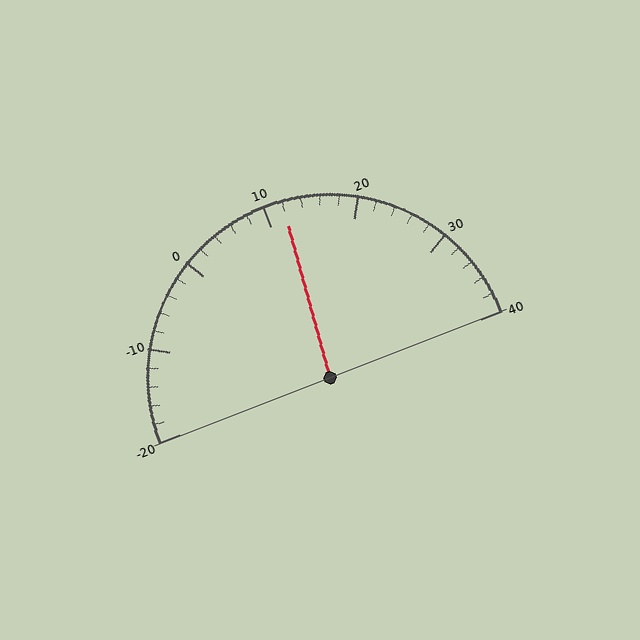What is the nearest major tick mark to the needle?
The nearest major tick mark is 10.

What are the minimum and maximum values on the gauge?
The gauge ranges from -20 to 40.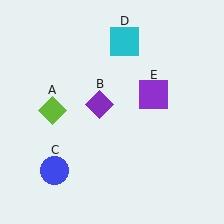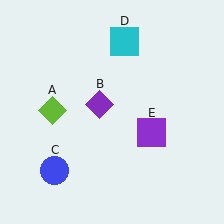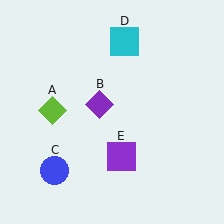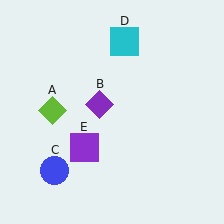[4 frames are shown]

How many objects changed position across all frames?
1 object changed position: purple square (object E).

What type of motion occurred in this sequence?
The purple square (object E) rotated clockwise around the center of the scene.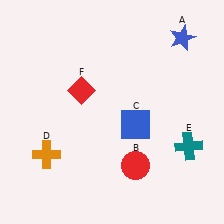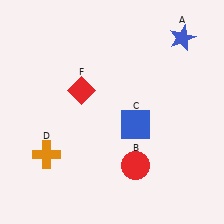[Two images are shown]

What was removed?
The teal cross (E) was removed in Image 2.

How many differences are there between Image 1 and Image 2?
There is 1 difference between the two images.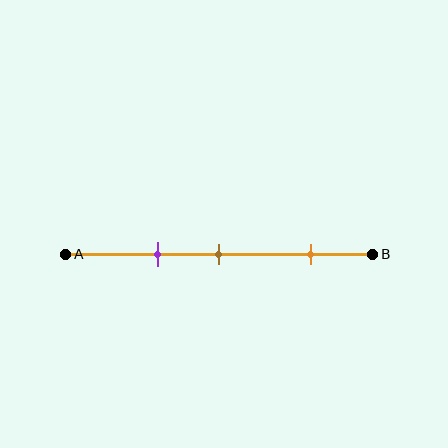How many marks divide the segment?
There are 3 marks dividing the segment.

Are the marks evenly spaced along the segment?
No, the marks are not evenly spaced.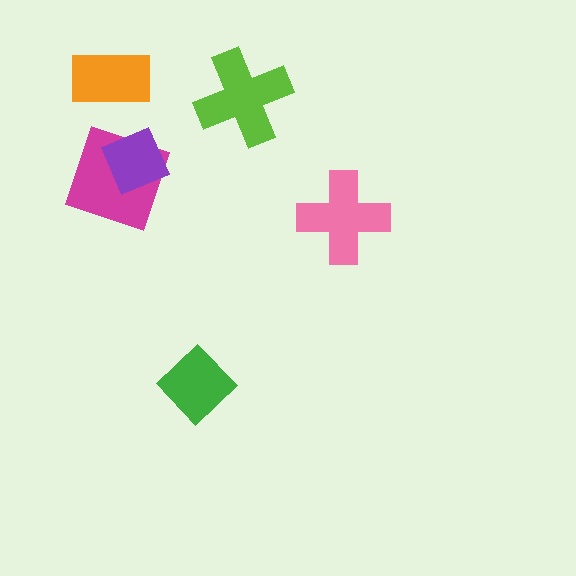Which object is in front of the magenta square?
The purple square is in front of the magenta square.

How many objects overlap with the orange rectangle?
0 objects overlap with the orange rectangle.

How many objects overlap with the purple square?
1 object overlaps with the purple square.